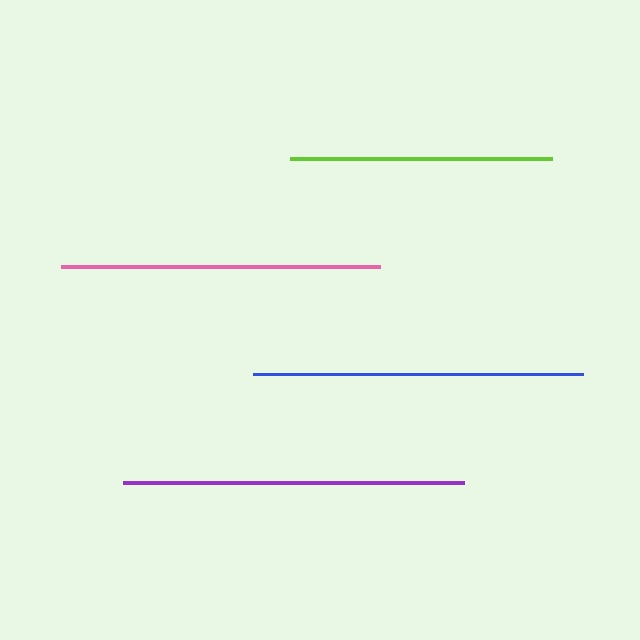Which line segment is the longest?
The purple line is the longest at approximately 341 pixels.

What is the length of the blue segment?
The blue segment is approximately 330 pixels long.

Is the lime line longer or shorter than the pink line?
The pink line is longer than the lime line.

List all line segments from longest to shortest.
From longest to shortest: purple, blue, pink, lime.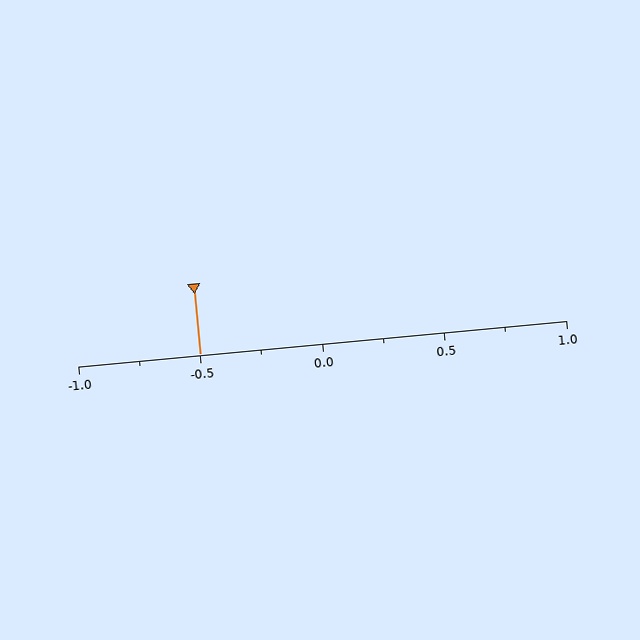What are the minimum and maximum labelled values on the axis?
The axis runs from -1.0 to 1.0.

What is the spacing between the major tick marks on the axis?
The major ticks are spaced 0.5 apart.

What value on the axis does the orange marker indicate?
The marker indicates approximately -0.5.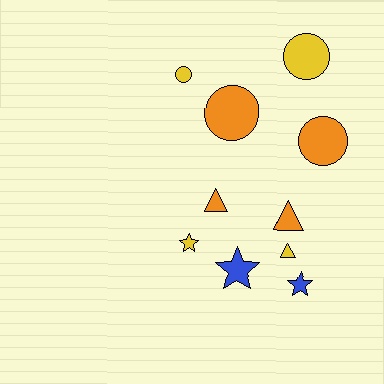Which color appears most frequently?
Orange, with 4 objects.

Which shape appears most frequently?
Circle, with 4 objects.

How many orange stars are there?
There are no orange stars.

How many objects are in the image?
There are 10 objects.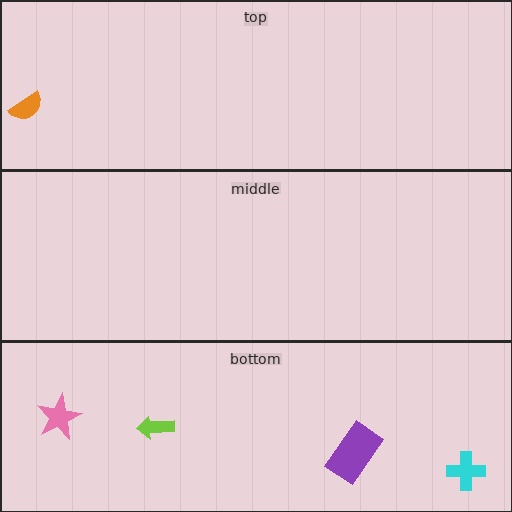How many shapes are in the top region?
1.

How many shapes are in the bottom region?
4.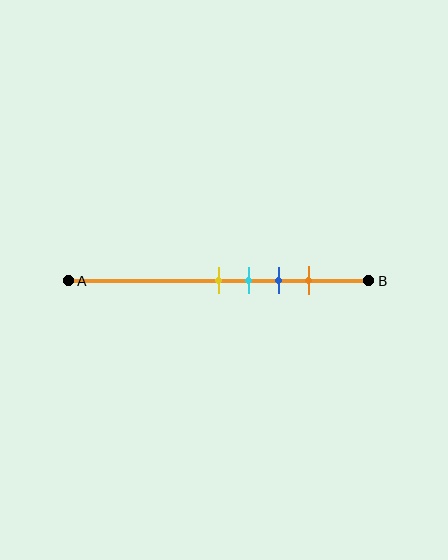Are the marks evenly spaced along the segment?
Yes, the marks are approximately evenly spaced.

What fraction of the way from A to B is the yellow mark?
The yellow mark is approximately 50% (0.5) of the way from A to B.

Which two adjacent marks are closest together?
The yellow and cyan marks are the closest adjacent pair.